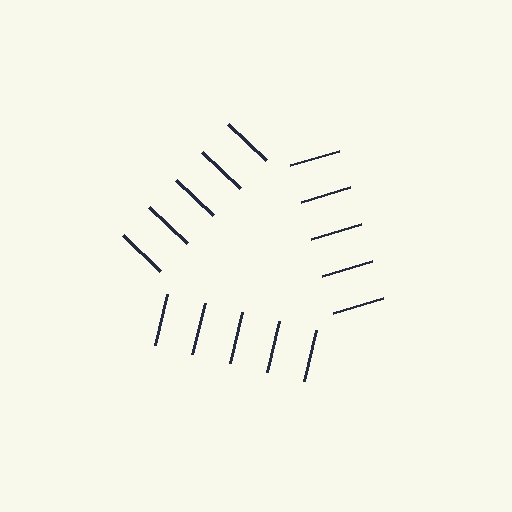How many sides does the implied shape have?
3 sides — the line-ends trace a triangle.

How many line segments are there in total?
15 — 5 along each of the 3 edges.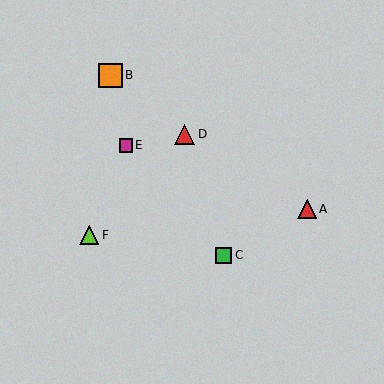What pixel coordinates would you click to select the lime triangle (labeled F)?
Click at (89, 235) to select the lime triangle F.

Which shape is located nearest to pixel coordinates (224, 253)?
The green square (labeled C) at (224, 255) is nearest to that location.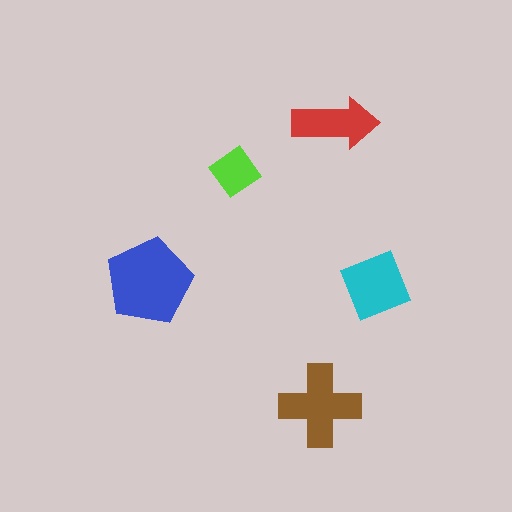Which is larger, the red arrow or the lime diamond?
The red arrow.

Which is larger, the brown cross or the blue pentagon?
The blue pentagon.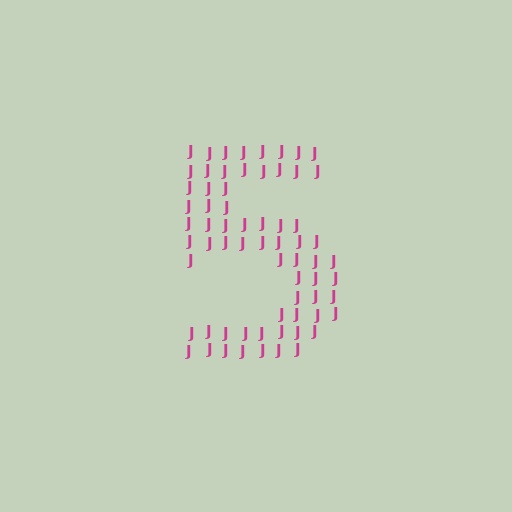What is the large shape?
The large shape is the digit 5.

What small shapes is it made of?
It is made of small letter J's.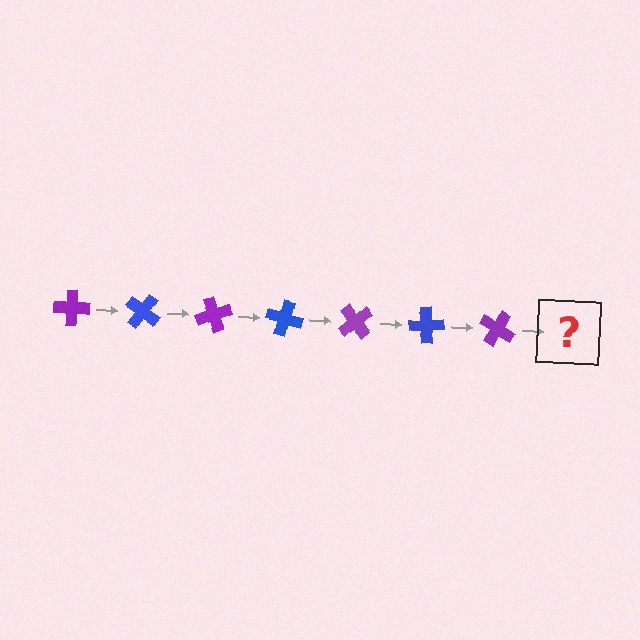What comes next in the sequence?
The next element should be a blue cross, rotated 245 degrees from the start.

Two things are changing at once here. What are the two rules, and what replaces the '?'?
The two rules are that it rotates 35 degrees each step and the color cycles through purple and blue. The '?' should be a blue cross, rotated 245 degrees from the start.